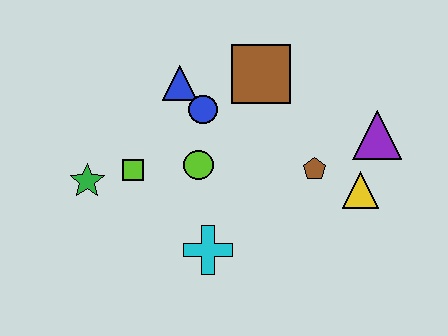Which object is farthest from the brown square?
The green star is farthest from the brown square.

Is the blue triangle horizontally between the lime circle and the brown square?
No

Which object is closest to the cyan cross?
The lime circle is closest to the cyan cross.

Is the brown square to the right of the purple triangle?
No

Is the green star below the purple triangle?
Yes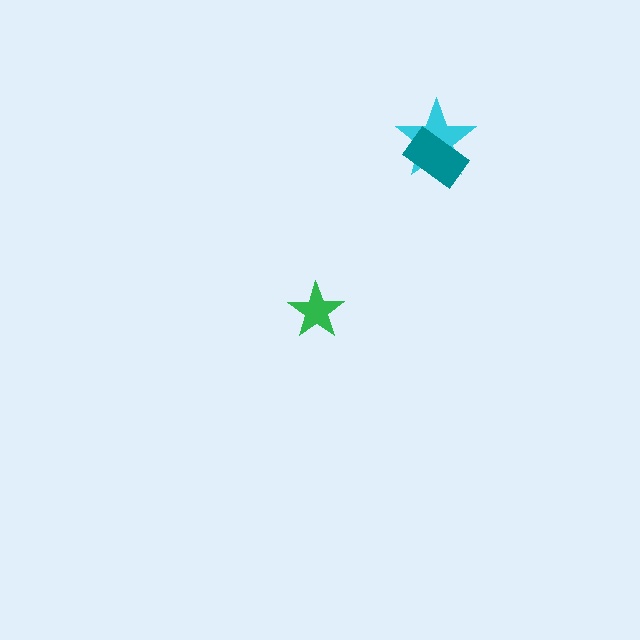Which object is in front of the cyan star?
The teal rectangle is in front of the cyan star.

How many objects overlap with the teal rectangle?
1 object overlaps with the teal rectangle.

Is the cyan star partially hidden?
Yes, it is partially covered by another shape.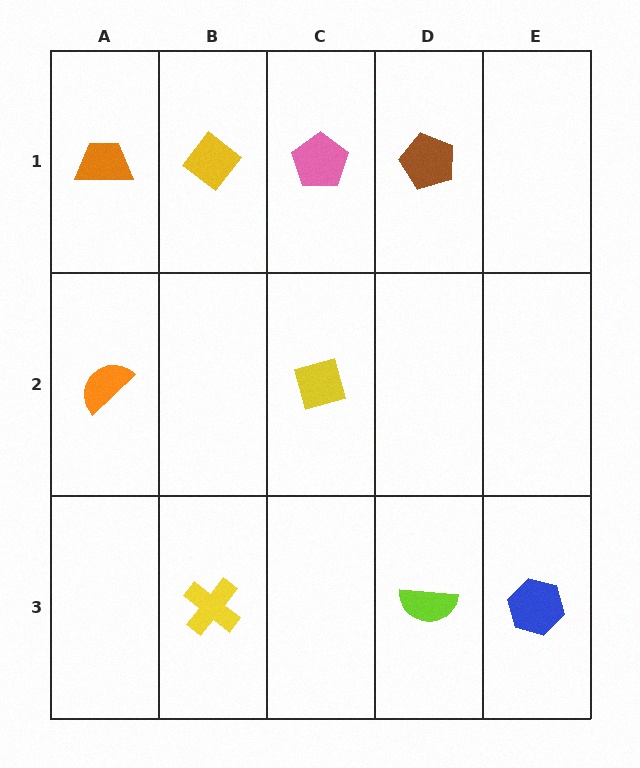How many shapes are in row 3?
3 shapes.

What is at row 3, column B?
A yellow cross.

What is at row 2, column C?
A yellow diamond.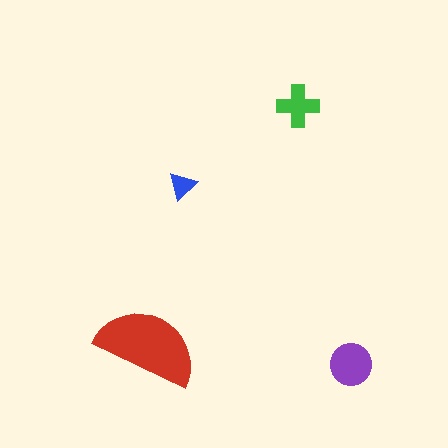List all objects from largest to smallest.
The red semicircle, the purple circle, the green cross, the blue triangle.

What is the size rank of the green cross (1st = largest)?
3rd.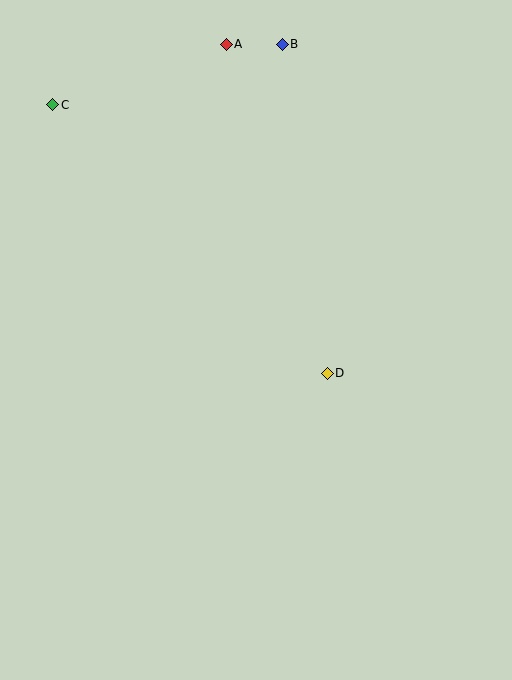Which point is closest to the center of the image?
Point D at (327, 373) is closest to the center.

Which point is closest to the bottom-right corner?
Point D is closest to the bottom-right corner.